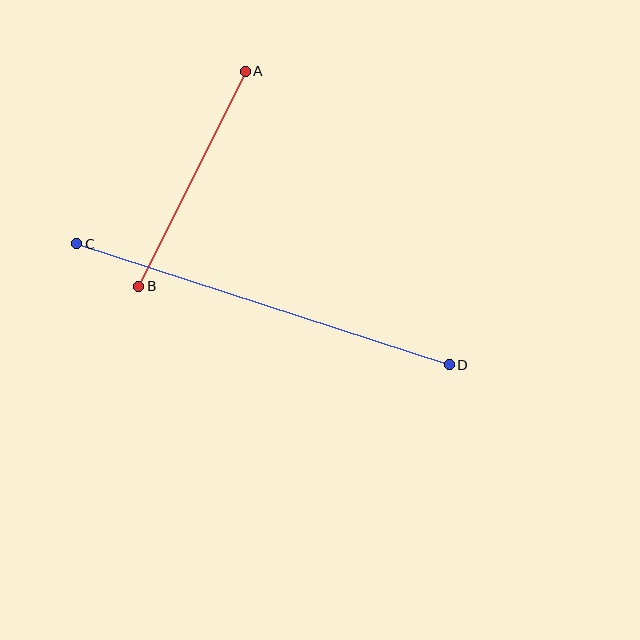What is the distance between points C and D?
The distance is approximately 392 pixels.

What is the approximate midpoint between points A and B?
The midpoint is at approximately (192, 179) pixels.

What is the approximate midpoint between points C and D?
The midpoint is at approximately (263, 304) pixels.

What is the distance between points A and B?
The distance is approximately 240 pixels.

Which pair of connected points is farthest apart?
Points C and D are farthest apart.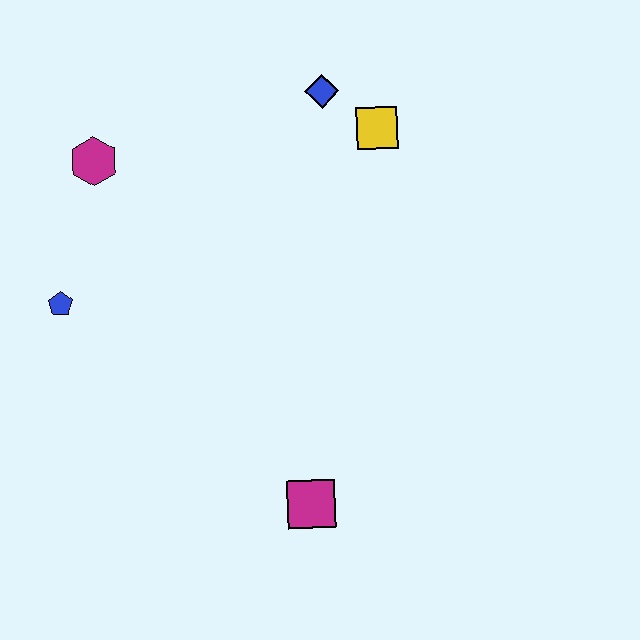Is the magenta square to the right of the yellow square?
No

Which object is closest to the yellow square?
The blue diamond is closest to the yellow square.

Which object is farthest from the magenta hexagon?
The magenta square is farthest from the magenta hexagon.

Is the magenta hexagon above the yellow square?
No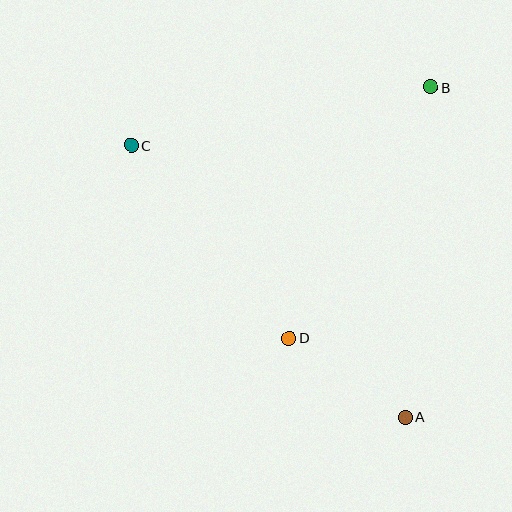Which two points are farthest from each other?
Points A and C are farthest from each other.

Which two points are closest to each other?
Points A and D are closest to each other.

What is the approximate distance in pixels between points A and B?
The distance between A and B is approximately 331 pixels.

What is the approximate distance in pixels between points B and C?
The distance between B and C is approximately 305 pixels.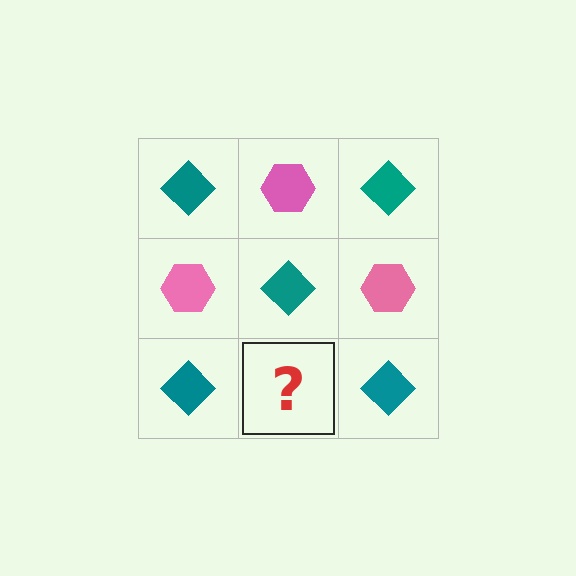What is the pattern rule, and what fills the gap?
The rule is that it alternates teal diamond and pink hexagon in a checkerboard pattern. The gap should be filled with a pink hexagon.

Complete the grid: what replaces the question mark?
The question mark should be replaced with a pink hexagon.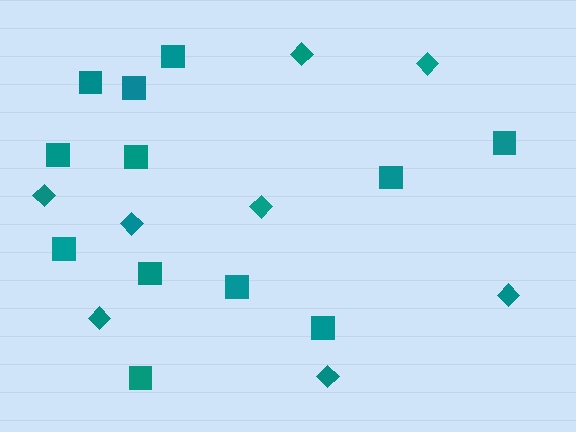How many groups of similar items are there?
There are 2 groups: one group of squares (12) and one group of diamonds (8).